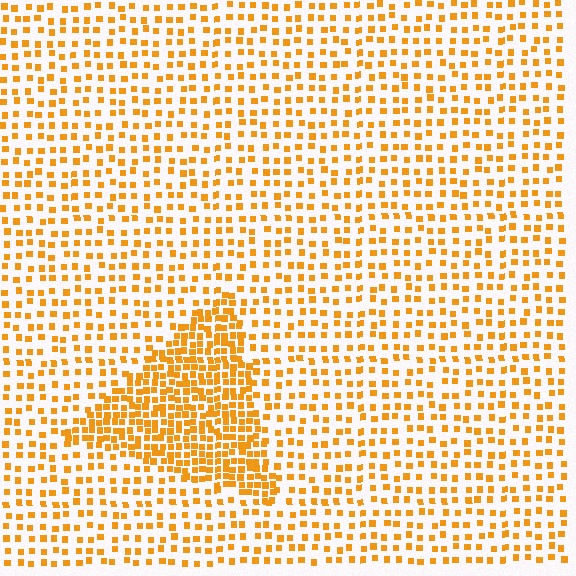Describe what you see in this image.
The image contains small orange elements arranged at two different densities. A triangle-shaped region is visible where the elements are more densely packed than the surrounding area.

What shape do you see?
I see a triangle.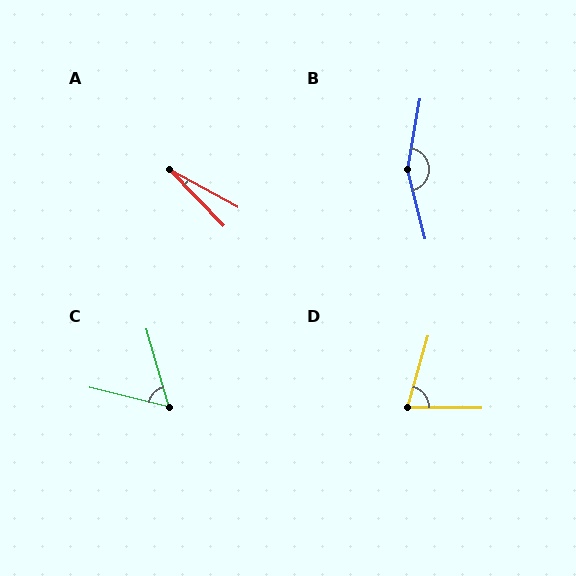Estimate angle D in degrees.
Approximately 75 degrees.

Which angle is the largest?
B, at approximately 156 degrees.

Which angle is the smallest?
A, at approximately 17 degrees.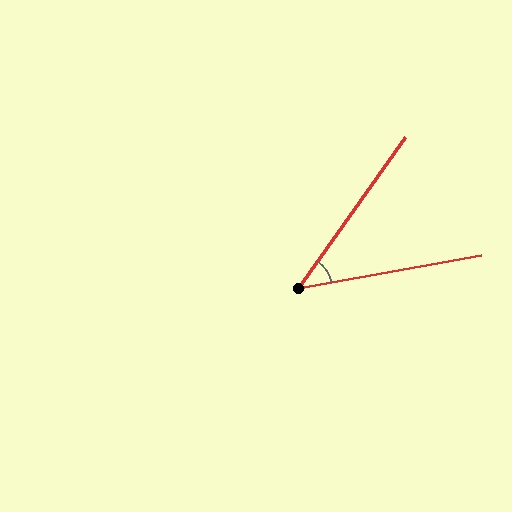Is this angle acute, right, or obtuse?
It is acute.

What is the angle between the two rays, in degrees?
Approximately 44 degrees.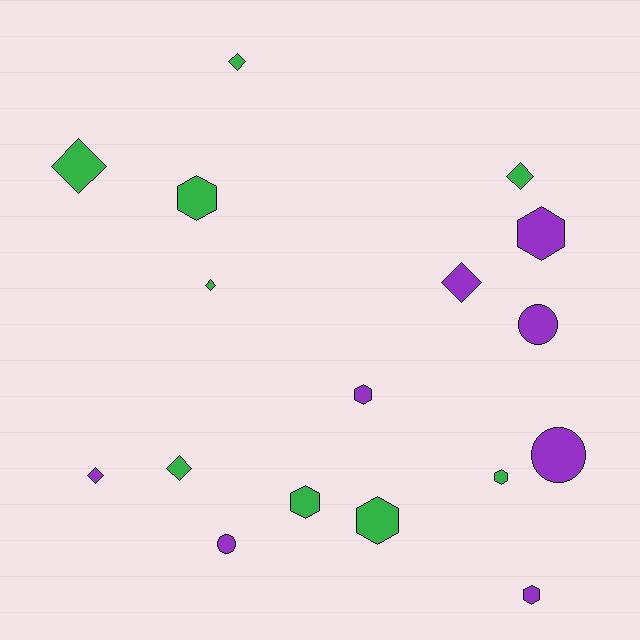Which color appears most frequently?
Green, with 9 objects.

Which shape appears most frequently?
Diamond, with 7 objects.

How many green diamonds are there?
There are 5 green diamonds.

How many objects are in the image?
There are 17 objects.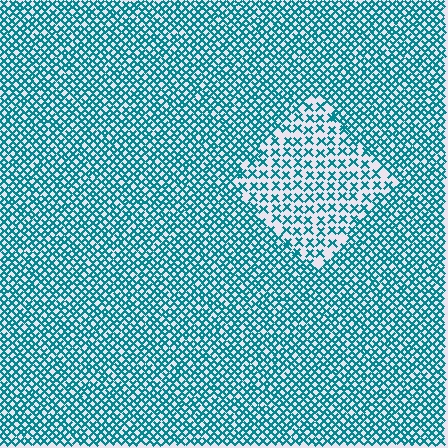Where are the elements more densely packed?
The elements are more densely packed outside the diamond boundary.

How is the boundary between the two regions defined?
The boundary is defined by a change in element density (approximately 1.9x ratio). All elements are the same color, size, and shape.